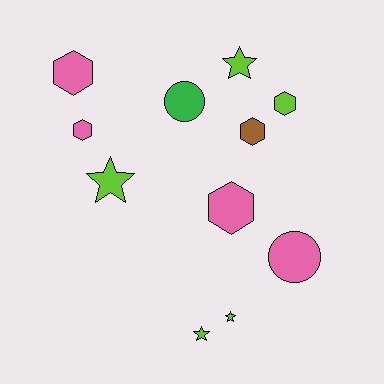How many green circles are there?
There is 1 green circle.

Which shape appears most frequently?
Hexagon, with 5 objects.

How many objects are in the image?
There are 11 objects.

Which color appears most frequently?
Lime, with 5 objects.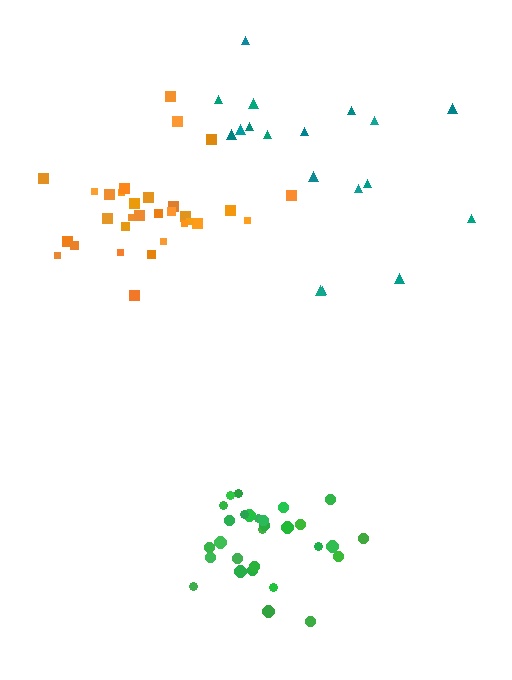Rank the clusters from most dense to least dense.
green, orange, teal.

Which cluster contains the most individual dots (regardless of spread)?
Orange (31).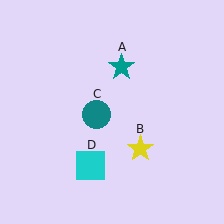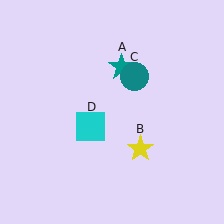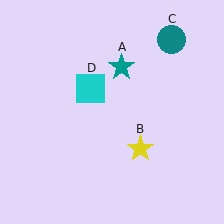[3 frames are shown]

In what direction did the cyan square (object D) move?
The cyan square (object D) moved up.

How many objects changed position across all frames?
2 objects changed position: teal circle (object C), cyan square (object D).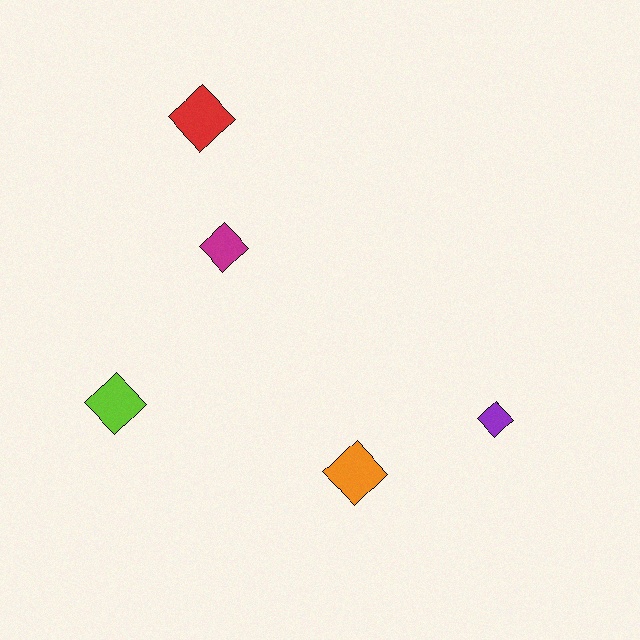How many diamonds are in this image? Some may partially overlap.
There are 5 diamonds.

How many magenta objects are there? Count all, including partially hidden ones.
There is 1 magenta object.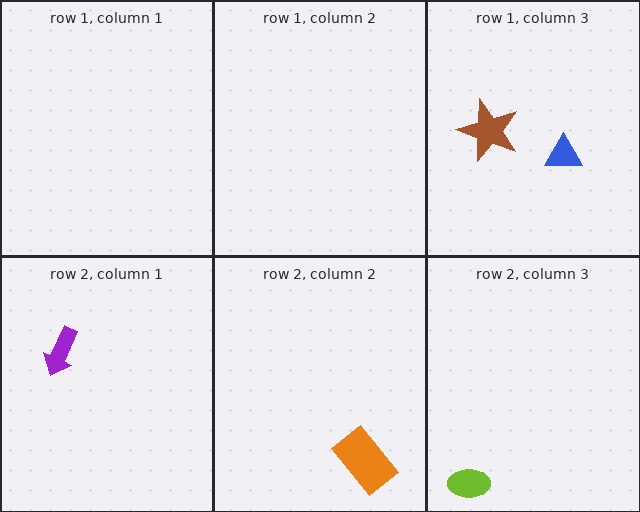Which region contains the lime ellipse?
The row 2, column 3 region.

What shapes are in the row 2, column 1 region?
The purple arrow.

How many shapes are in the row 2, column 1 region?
1.